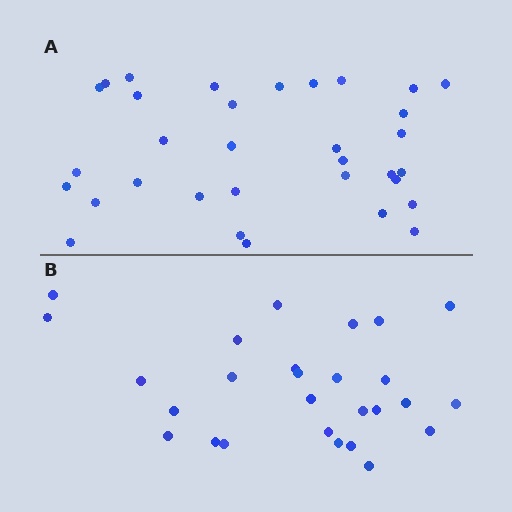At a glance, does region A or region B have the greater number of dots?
Region A (the top region) has more dots.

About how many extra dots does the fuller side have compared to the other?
Region A has about 6 more dots than region B.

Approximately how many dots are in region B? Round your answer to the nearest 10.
About 30 dots. (The exact count is 27, which rounds to 30.)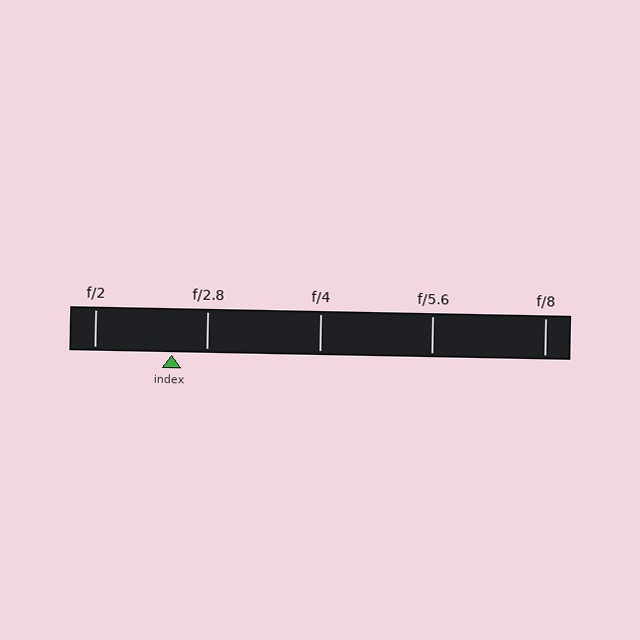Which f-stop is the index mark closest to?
The index mark is closest to f/2.8.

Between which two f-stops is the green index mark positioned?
The index mark is between f/2 and f/2.8.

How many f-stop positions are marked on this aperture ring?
There are 5 f-stop positions marked.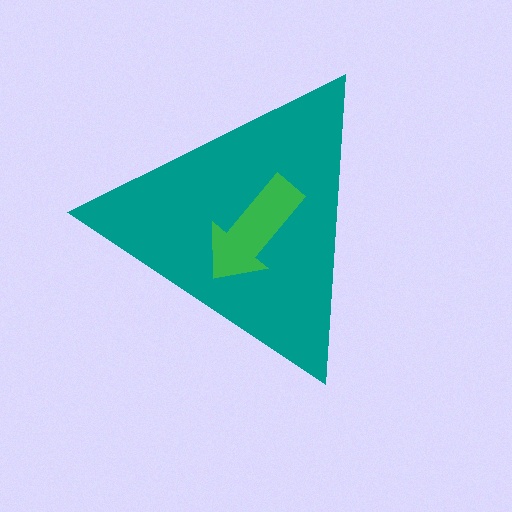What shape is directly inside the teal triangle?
The green arrow.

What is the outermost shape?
The teal triangle.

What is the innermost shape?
The green arrow.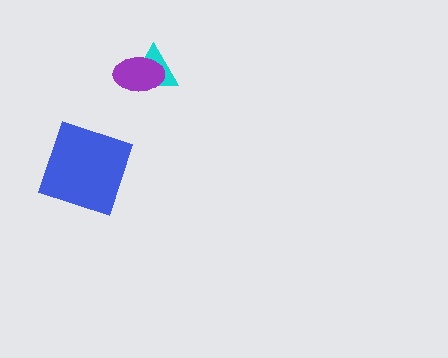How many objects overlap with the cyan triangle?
1 object overlaps with the cyan triangle.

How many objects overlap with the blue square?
0 objects overlap with the blue square.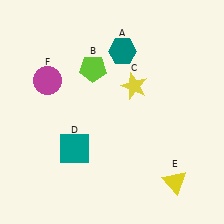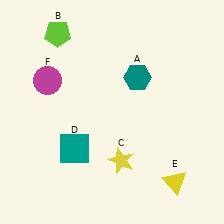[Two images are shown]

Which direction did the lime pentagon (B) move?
The lime pentagon (B) moved left.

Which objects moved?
The objects that moved are: the teal hexagon (A), the lime pentagon (B), the yellow star (C).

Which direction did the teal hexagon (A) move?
The teal hexagon (A) moved down.